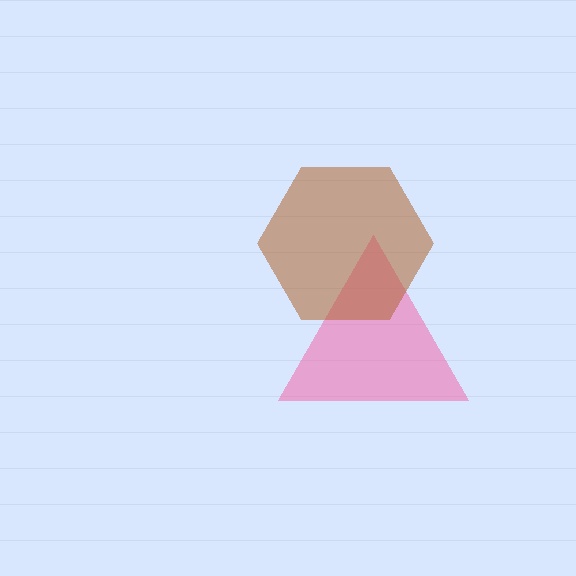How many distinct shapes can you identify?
There are 2 distinct shapes: a pink triangle, a brown hexagon.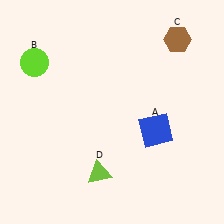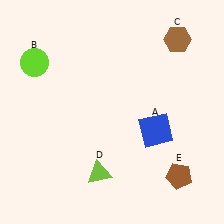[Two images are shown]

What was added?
A brown pentagon (E) was added in Image 2.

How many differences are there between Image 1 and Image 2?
There is 1 difference between the two images.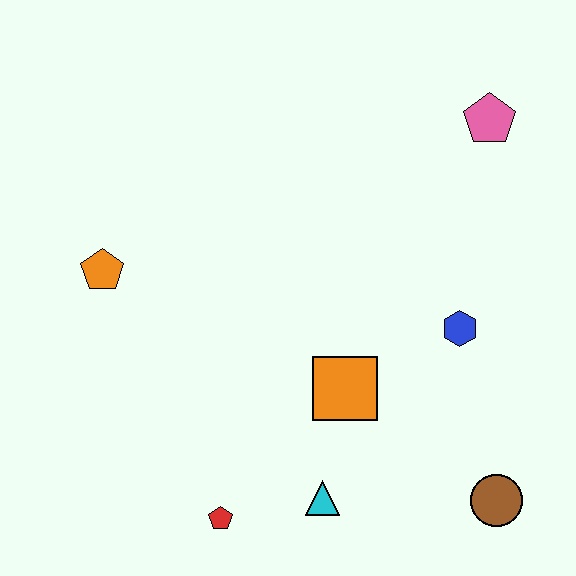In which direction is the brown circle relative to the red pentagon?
The brown circle is to the right of the red pentagon.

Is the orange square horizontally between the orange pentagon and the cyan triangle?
No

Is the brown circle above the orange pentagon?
No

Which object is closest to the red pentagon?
The cyan triangle is closest to the red pentagon.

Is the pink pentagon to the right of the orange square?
Yes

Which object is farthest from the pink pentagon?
The red pentagon is farthest from the pink pentagon.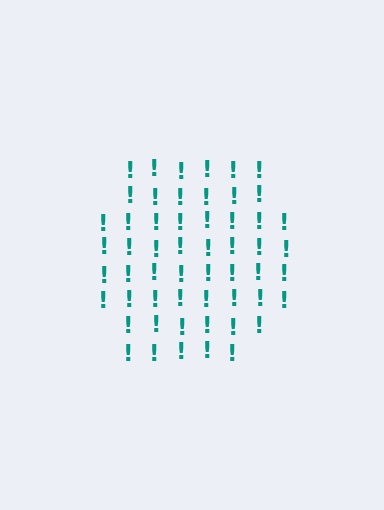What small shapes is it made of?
It is made of small exclamation marks.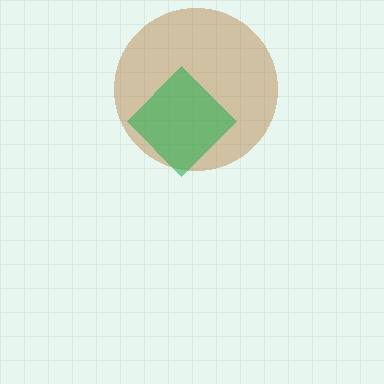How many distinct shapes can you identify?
There are 2 distinct shapes: a brown circle, a green diamond.